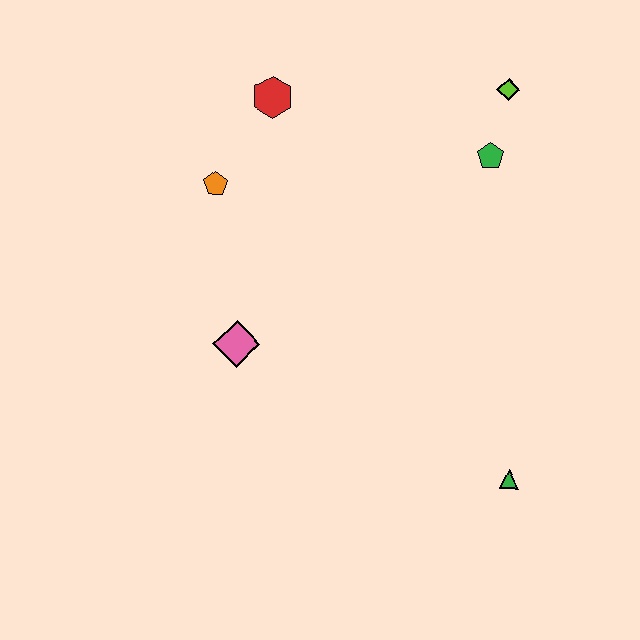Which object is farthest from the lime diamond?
The green triangle is farthest from the lime diamond.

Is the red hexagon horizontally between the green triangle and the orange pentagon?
Yes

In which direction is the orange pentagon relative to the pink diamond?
The orange pentagon is above the pink diamond.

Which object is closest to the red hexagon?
The orange pentagon is closest to the red hexagon.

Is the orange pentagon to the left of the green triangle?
Yes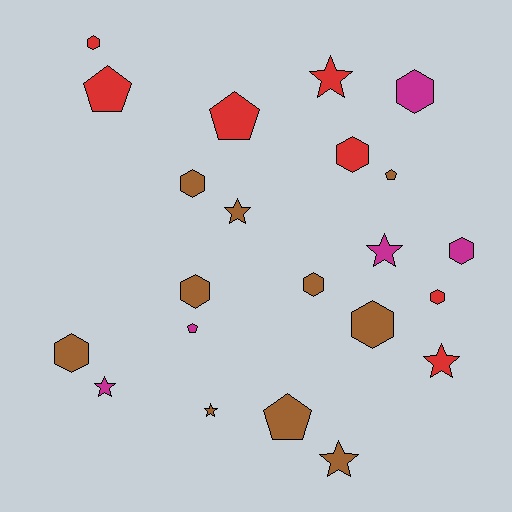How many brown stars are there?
There are 3 brown stars.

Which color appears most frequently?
Brown, with 10 objects.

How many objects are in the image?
There are 22 objects.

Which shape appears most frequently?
Hexagon, with 10 objects.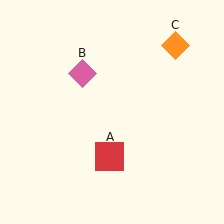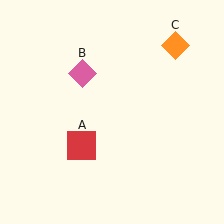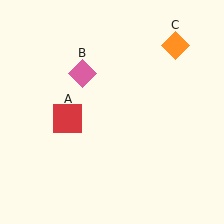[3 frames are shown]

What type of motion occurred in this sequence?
The red square (object A) rotated clockwise around the center of the scene.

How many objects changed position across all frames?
1 object changed position: red square (object A).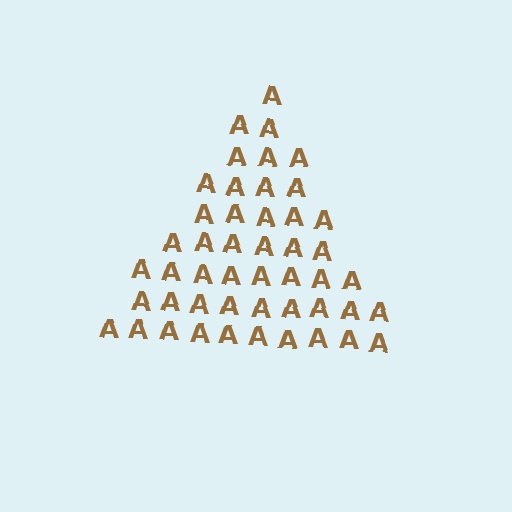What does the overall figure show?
The overall figure shows a triangle.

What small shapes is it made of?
It is made of small letter A's.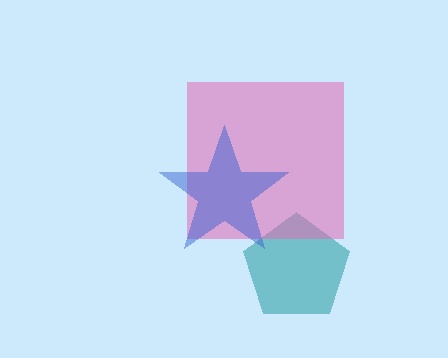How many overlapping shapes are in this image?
There are 3 overlapping shapes in the image.